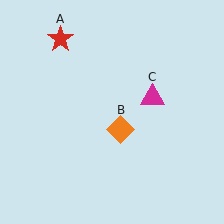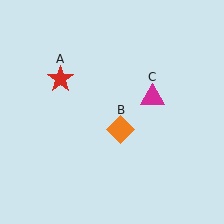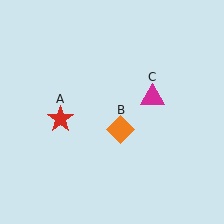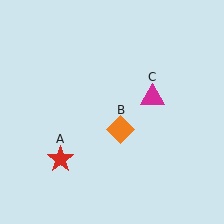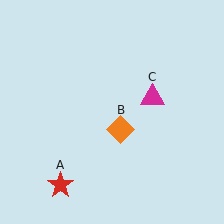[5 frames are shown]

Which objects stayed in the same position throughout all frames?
Orange diamond (object B) and magenta triangle (object C) remained stationary.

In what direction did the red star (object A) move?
The red star (object A) moved down.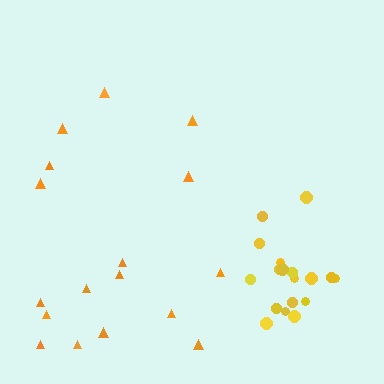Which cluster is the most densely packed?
Yellow.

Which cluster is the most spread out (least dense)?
Orange.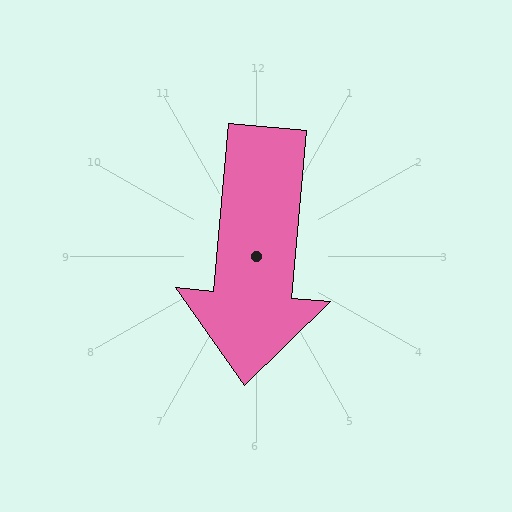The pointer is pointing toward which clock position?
Roughly 6 o'clock.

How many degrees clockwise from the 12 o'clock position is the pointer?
Approximately 185 degrees.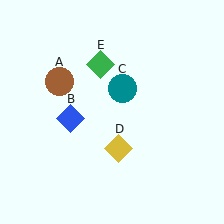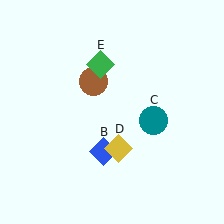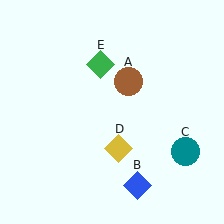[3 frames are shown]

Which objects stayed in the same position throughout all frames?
Yellow diamond (object D) and green diamond (object E) remained stationary.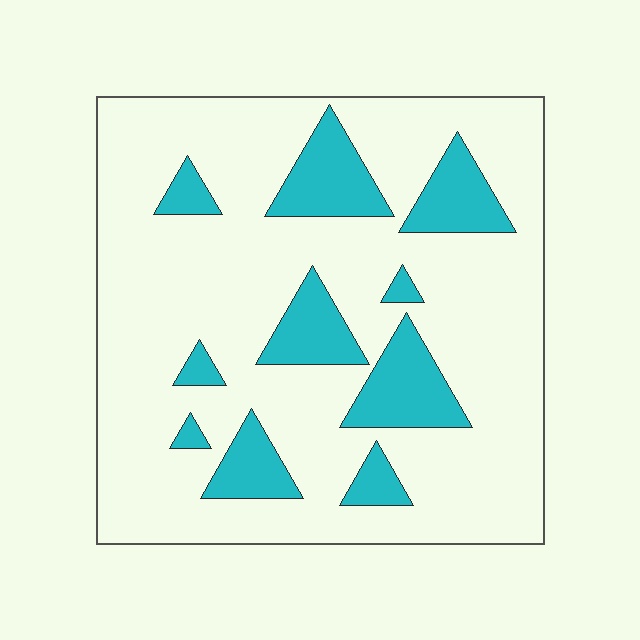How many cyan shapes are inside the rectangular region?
10.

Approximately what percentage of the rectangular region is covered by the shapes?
Approximately 20%.